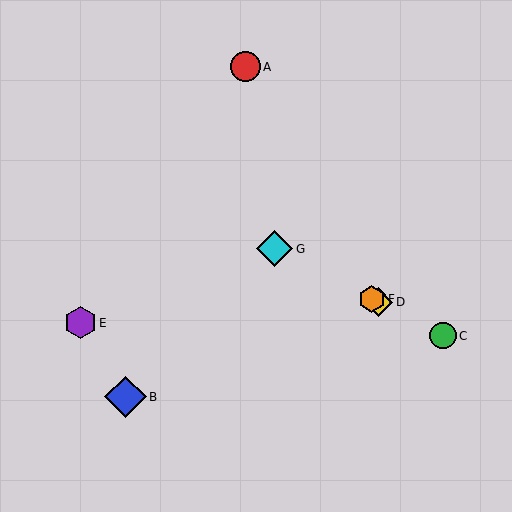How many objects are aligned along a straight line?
4 objects (C, D, F, G) are aligned along a straight line.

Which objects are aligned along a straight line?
Objects C, D, F, G are aligned along a straight line.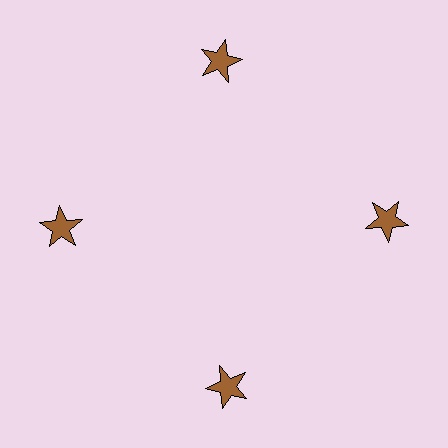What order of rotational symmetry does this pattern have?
This pattern has 4-fold rotational symmetry.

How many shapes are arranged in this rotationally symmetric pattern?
There are 4 shapes, arranged in 4 groups of 1.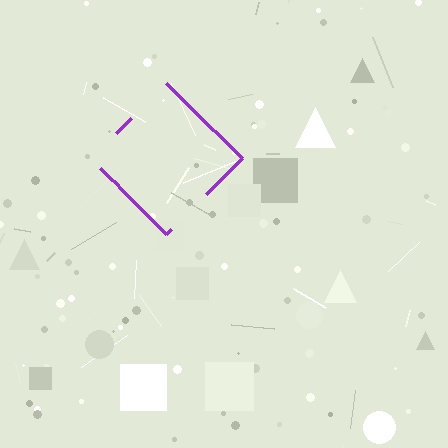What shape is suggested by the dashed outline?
The dashed outline suggests a diamond.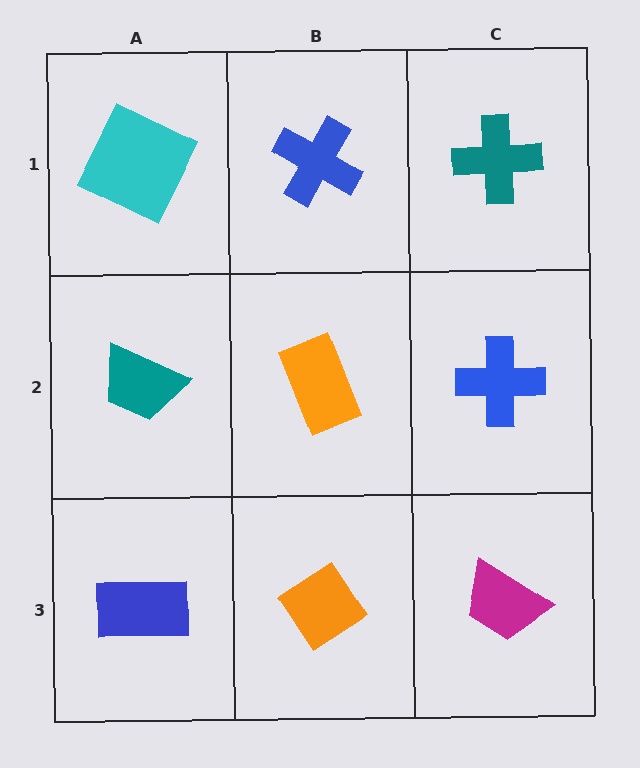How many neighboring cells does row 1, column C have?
2.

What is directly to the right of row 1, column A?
A blue cross.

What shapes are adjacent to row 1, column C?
A blue cross (row 2, column C), a blue cross (row 1, column B).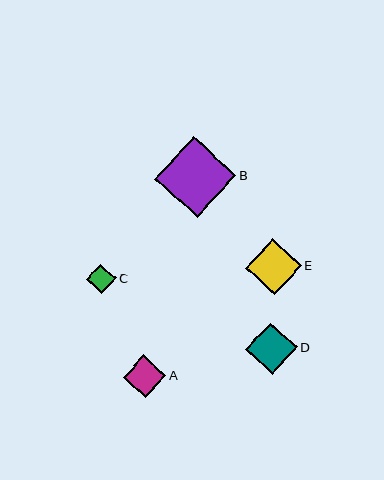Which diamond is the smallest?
Diamond C is the smallest with a size of approximately 30 pixels.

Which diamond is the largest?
Diamond B is the largest with a size of approximately 81 pixels.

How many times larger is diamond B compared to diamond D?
Diamond B is approximately 1.6 times the size of diamond D.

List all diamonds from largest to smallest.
From largest to smallest: B, E, D, A, C.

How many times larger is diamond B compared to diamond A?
Diamond B is approximately 1.9 times the size of diamond A.